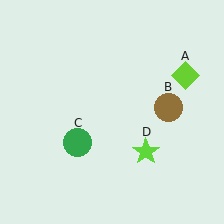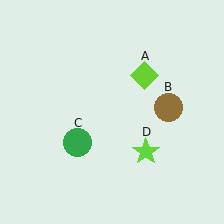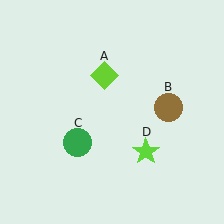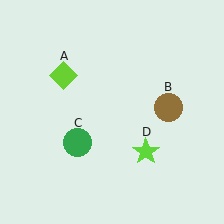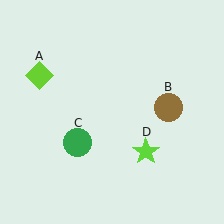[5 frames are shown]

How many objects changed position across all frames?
1 object changed position: lime diamond (object A).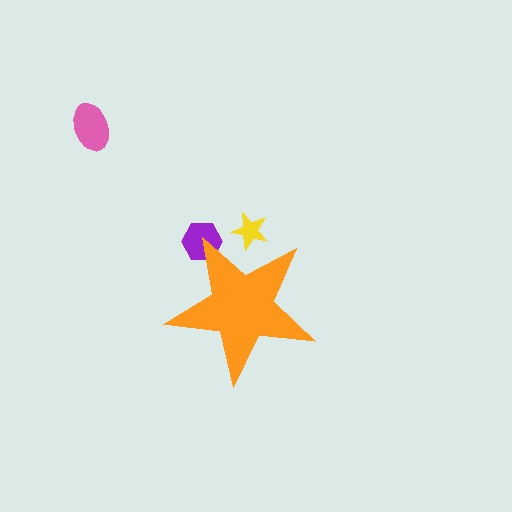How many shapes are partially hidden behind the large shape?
2 shapes are partially hidden.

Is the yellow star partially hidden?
Yes, the yellow star is partially hidden behind the orange star.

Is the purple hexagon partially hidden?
Yes, the purple hexagon is partially hidden behind the orange star.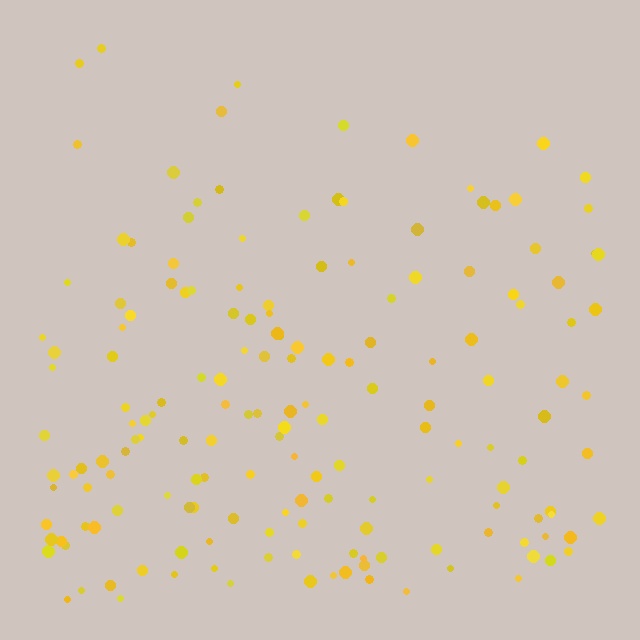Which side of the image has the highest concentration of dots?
The bottom.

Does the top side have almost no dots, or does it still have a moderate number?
Still a moderate number, just noticeably fewer than the bottom.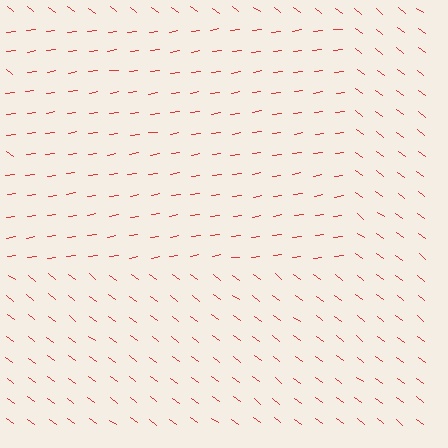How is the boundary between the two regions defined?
The boundary is defined purely by a change in line orientation (approximately 45 degrees difference). All lines are the same color and thickness.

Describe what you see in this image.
The image is filled with small red line segments. A rectangle region in the image has lines oriented differently from the surrounding lines, creating a visible texture boundary.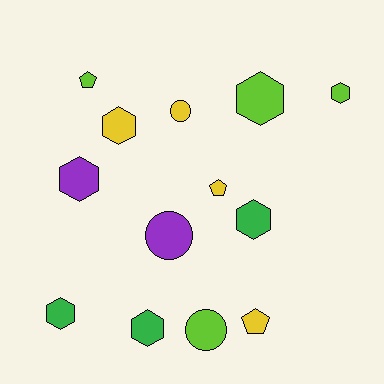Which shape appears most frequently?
Hexagon, with 7 objects.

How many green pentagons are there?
There are no green pentagons.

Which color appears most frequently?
Lime, with 4 objects.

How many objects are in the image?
There are 13 objects.